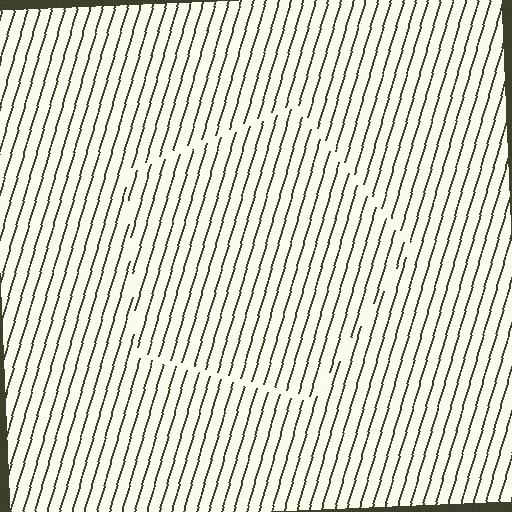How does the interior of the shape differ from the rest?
The interior of the shape contains the same grating, shifted by half a period — the contour is defined by the phase discontinuity where line-ends from the inner and outer gratings abut.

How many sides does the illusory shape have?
5 sides — the line-ends trace a pentagon.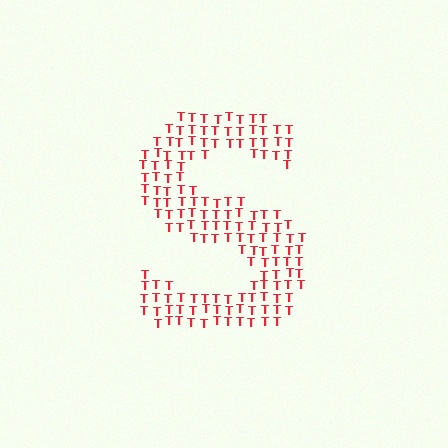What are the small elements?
The small elements are letter T's.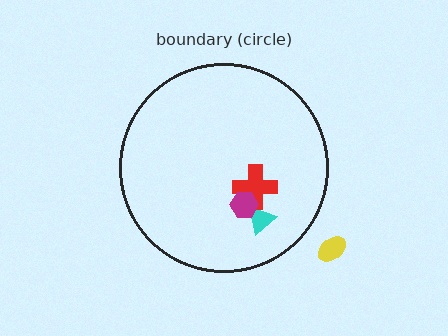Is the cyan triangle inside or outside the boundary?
Inside.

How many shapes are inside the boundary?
3 inside, 1 outside.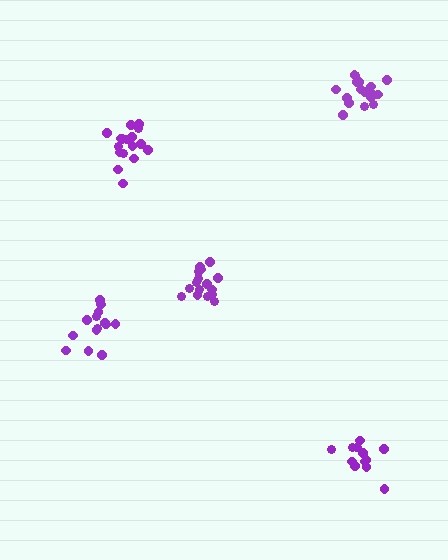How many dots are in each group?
Group 1: 17 dots, Group 2: 17 dots, Group 3: 16 dots, Group 4: 12 dots, Group 5: 15 dots (77 total).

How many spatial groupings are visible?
There are 5 spatial groupings.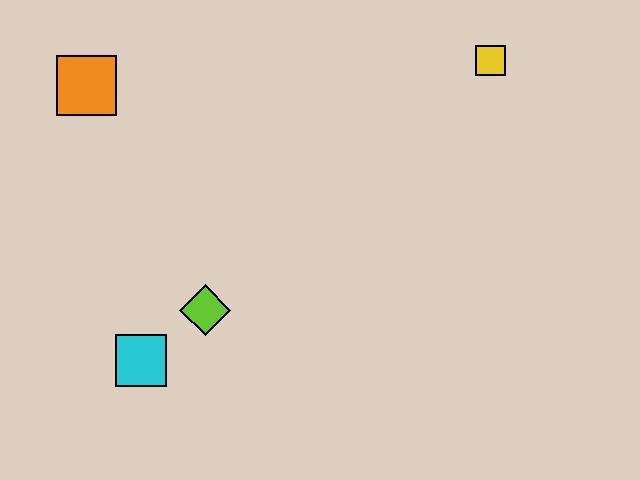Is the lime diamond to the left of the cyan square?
No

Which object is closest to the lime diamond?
The cyan square is closest to the lime diamond.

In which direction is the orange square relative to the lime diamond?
The orange square is above the lime diamond.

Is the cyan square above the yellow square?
No